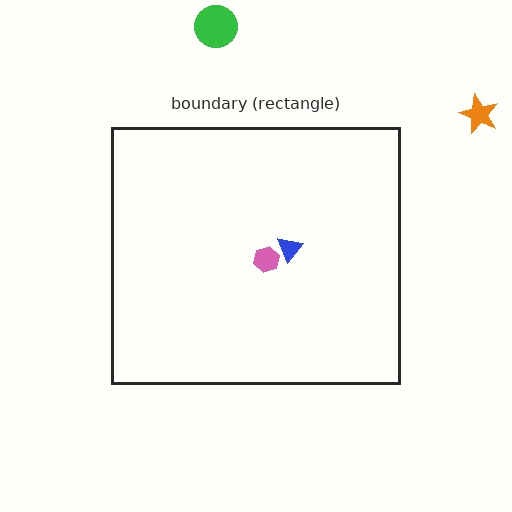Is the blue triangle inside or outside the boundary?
Inside.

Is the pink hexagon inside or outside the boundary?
Inside.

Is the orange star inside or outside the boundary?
Outside.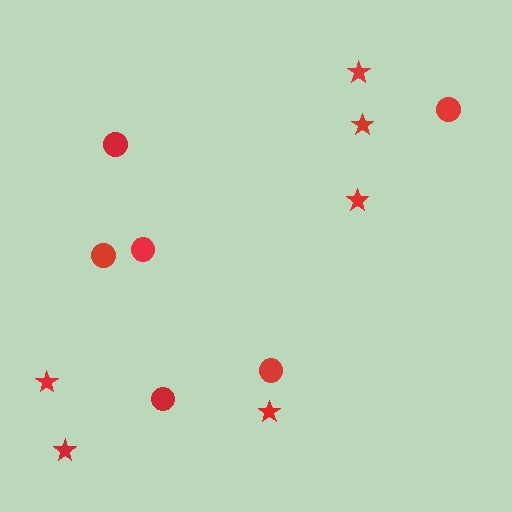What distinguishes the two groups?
There are 2 groups: one group of stars (6) and one group of circles (6).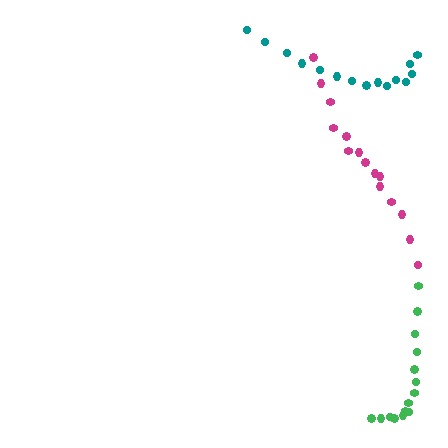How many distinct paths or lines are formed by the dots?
There are 3 distinct paths.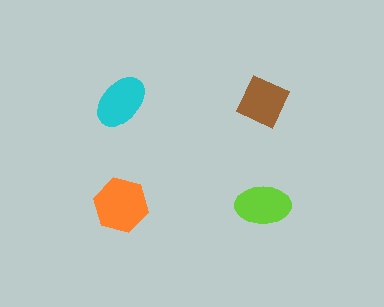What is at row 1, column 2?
A brown diamond.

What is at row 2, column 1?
An orange hexagon.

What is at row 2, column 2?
A lime ellipse.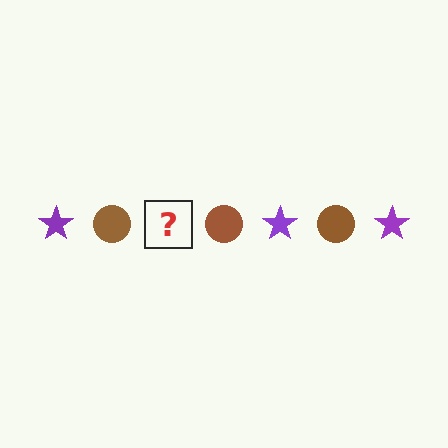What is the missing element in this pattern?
The missing element is a purple star.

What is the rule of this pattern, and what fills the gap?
The rule is that the pattern alternates between purple star and brown circle. The gap should be filled with a purple star.